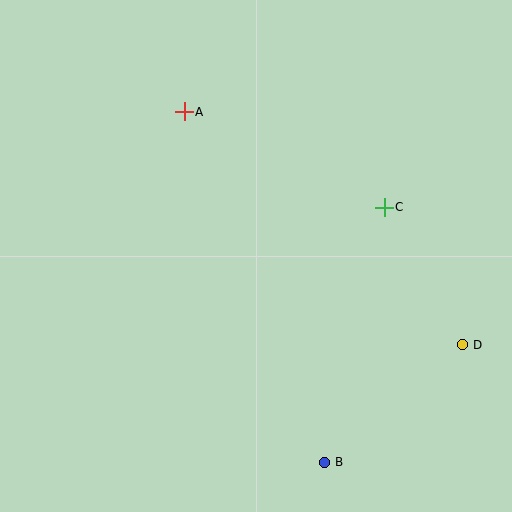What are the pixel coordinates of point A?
Point A is at (184, 112).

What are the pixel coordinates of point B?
Point B is at (324, 462).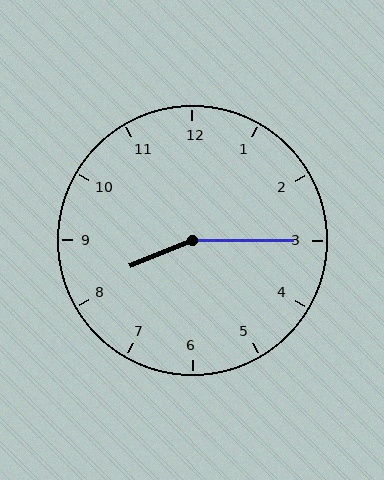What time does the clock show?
8:15.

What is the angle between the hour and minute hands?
Approximately 158 degrees.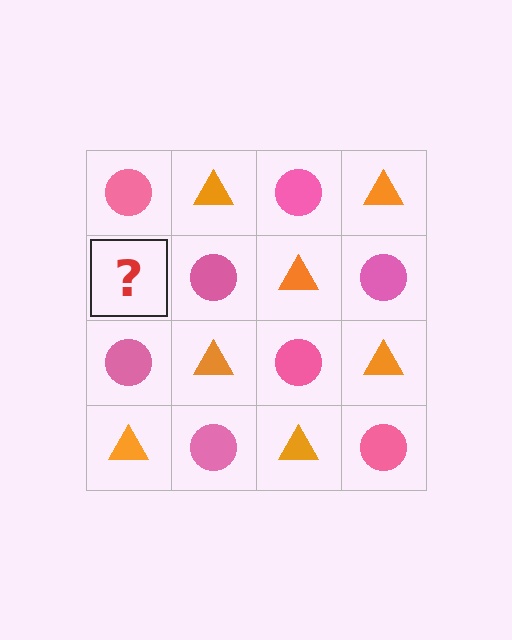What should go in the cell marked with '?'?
The missing cell should contain an orange triangle.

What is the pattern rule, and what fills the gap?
The rule is that it alternates pink circle and orange triangle in a checkerboard pattern. The gap should be filled with an orange triangle.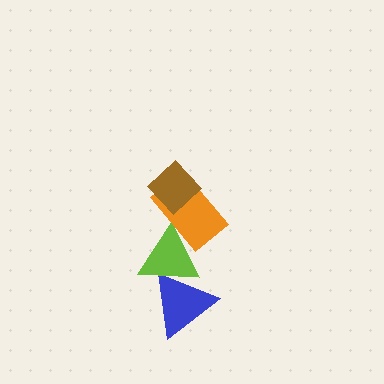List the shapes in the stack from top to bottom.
From top to bottom: the brown diamond, the orange rectangle, the lime triangle, the blue triangle.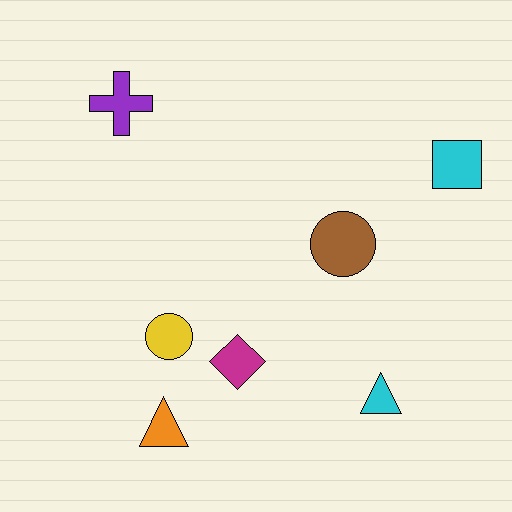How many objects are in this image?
There are 7 objects.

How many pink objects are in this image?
There are no pink objects.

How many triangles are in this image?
There are 2 triangles.